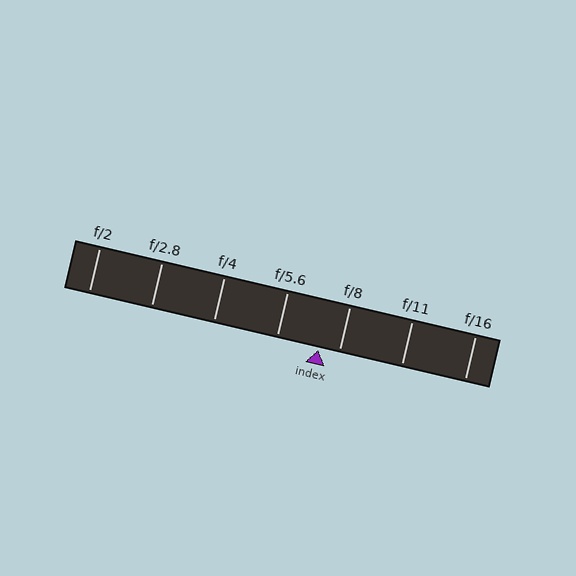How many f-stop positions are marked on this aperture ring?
There are 7 f-stop positions marked.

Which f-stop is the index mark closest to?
The index mark is closest to f/8.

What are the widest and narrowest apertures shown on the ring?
The widest aperture shown is f/2 and the narrowest is f/16.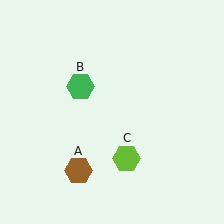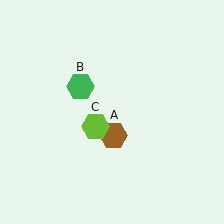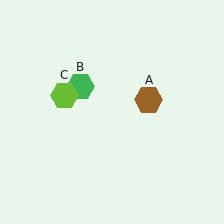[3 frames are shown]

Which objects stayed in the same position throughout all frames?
Green hexagon (object B) remained stationary.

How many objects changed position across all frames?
2 objects changed position: brown hexagon (object A), lime hexagon (object C).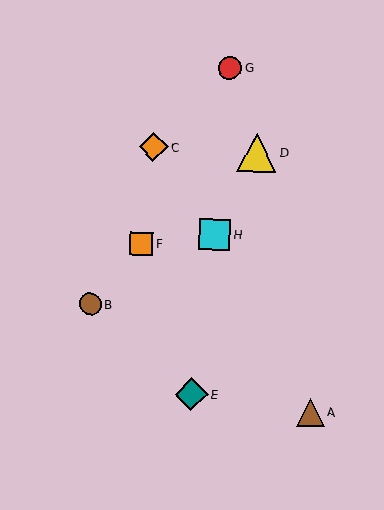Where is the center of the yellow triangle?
The center of the yellow triangle is at (257, 153).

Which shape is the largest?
The yellow triangle (labeled D) is the largest.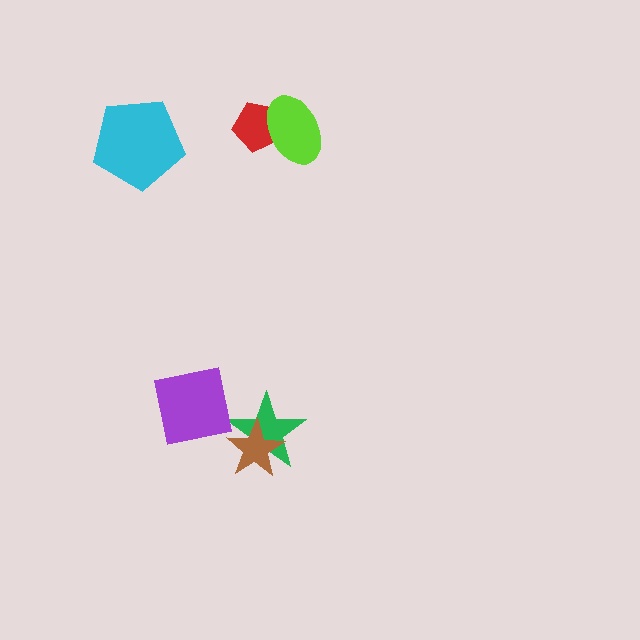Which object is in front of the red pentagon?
The lime ellipse is in front of the red pentagon.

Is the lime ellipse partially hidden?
No, no other shape covers it.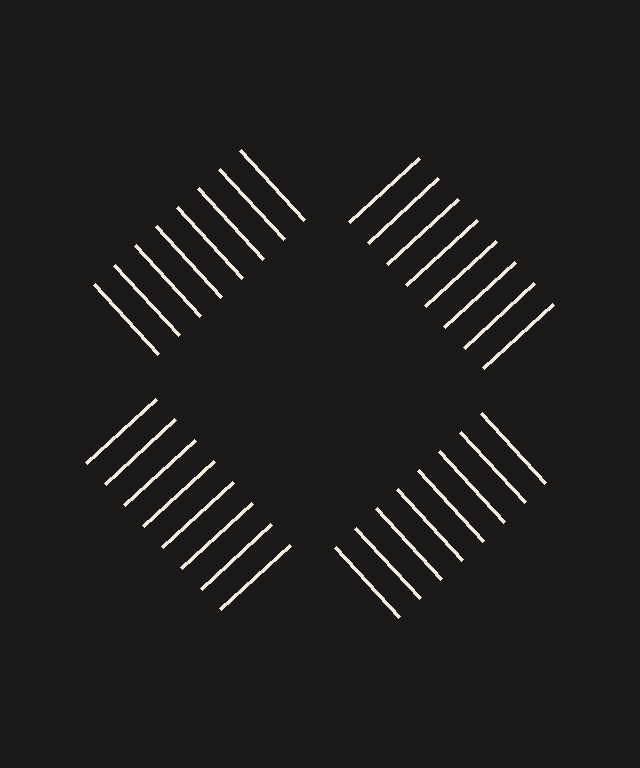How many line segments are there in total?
32 — 8 along each of the 4 edges.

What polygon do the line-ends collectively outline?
An illusory square — the line segments terminate on its edges but no continuous stroke is drawn.